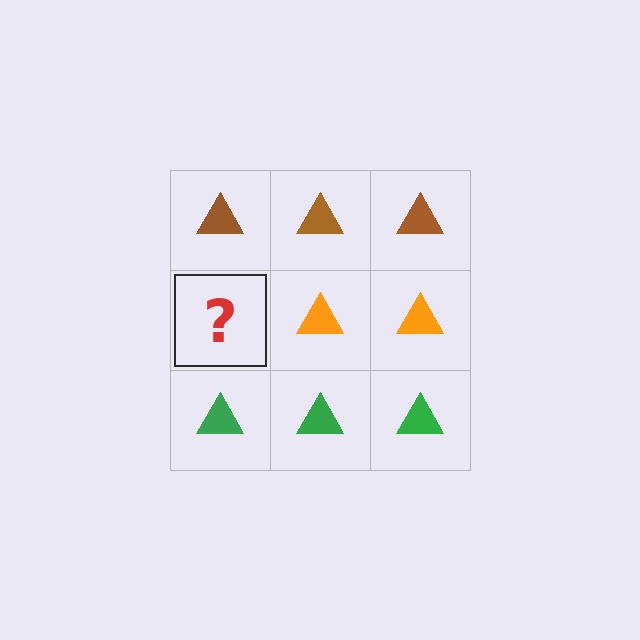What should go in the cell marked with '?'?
The missing cell should contain an orange triangle.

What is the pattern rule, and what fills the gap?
The rule is that each row has a consistent color. The gap should be filled with an orange triangle.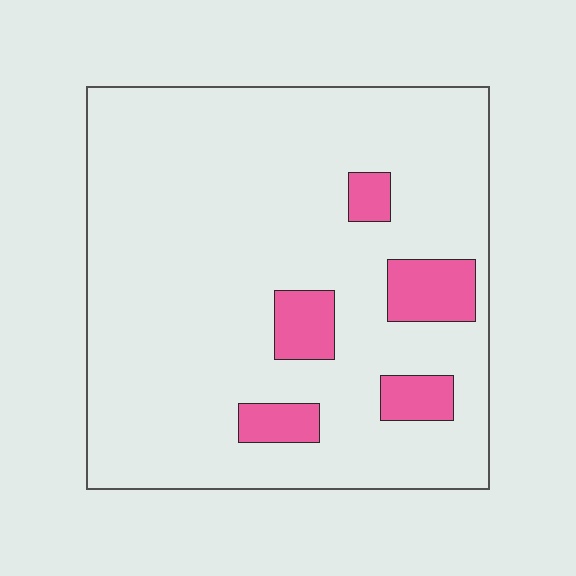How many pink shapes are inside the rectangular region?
5.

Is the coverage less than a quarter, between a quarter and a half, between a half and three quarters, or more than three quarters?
Less than a quarter.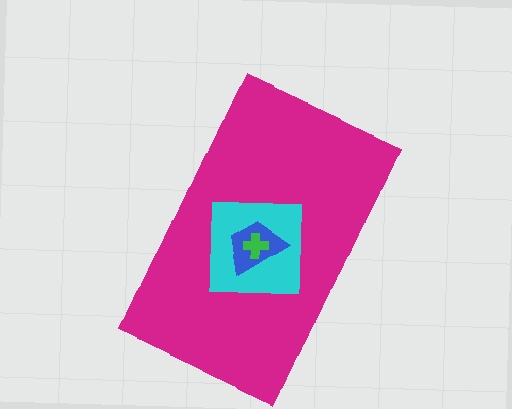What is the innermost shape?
The green cross.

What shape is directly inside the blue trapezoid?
The green cross.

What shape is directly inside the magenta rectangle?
The cyan square.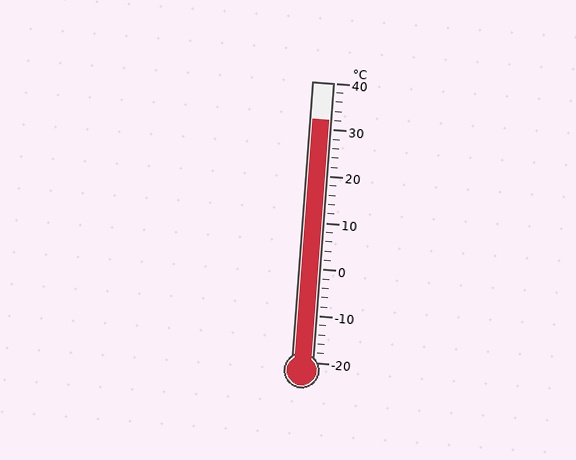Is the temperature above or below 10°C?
The temperature is above 10°C.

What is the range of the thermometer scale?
The thermometer scale ranges from -20°C to 40°C.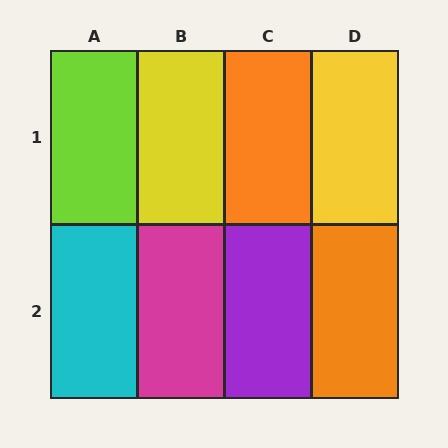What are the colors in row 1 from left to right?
Lime, yellow, orange, yellow.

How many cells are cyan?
1 cell is cyan.